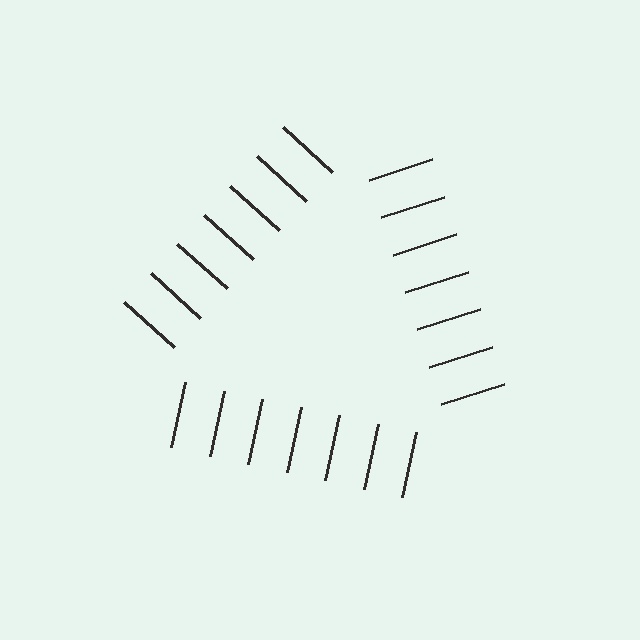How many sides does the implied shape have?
3 sides — the line-ends trace a triangle.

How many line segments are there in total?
21 — 7 along each of the 3 edges.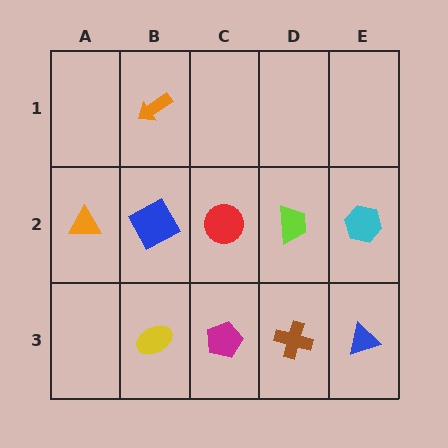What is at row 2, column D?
A lime trapezoid.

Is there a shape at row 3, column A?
No, that cell is empty.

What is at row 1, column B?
An orange arrow.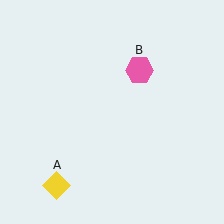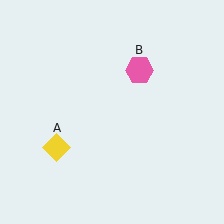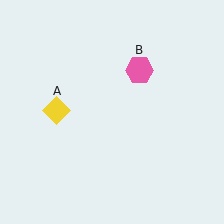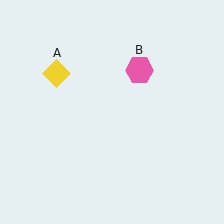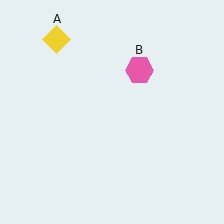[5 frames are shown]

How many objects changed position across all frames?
1 object changed position: yellow diamond (object A).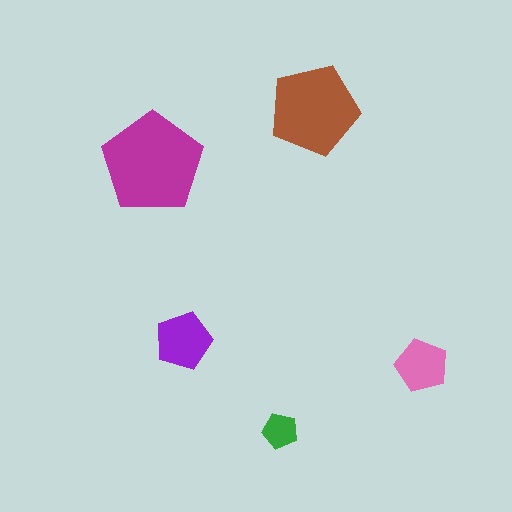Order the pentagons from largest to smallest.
the magenta one, the brown one, the purple one, the pink one, the green one.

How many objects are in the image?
There are 5 objects in the image.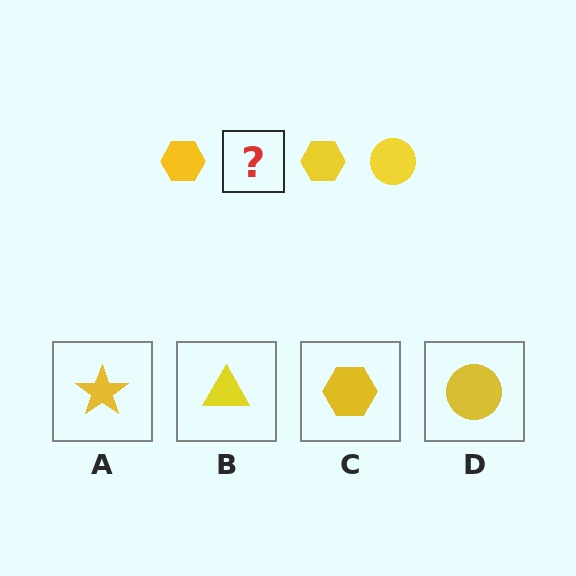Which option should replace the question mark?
Option D.